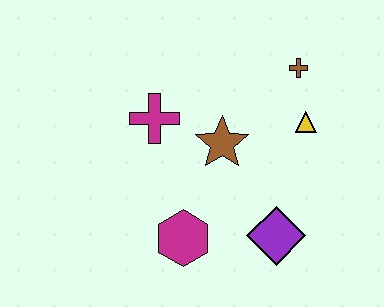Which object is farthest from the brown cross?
The magenta hexagon is farthest from the brown cross.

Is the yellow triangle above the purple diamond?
Yes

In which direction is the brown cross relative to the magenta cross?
The brown cross is to the right of the magenta cross.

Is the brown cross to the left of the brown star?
No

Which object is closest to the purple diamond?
The magenta hexagon is closest to the purple diamond.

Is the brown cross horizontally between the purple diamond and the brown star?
No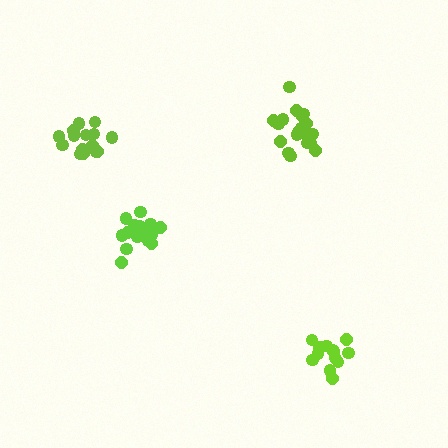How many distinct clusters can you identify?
There are 4 distinct clusters.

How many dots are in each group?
Group 1: 20 dots, Group 2: 14 dots, Group 3: 17 dots, Group 4: 15 dots (66 total).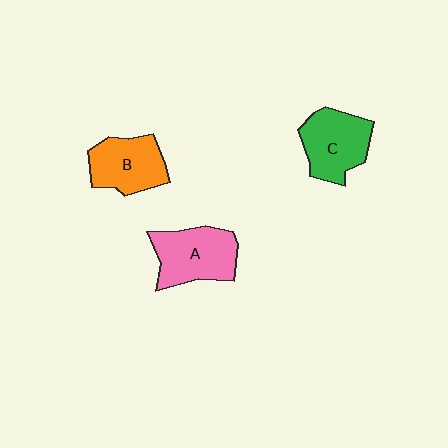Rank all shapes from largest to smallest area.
From largest to smallest: A (pink), C (green), B (orange).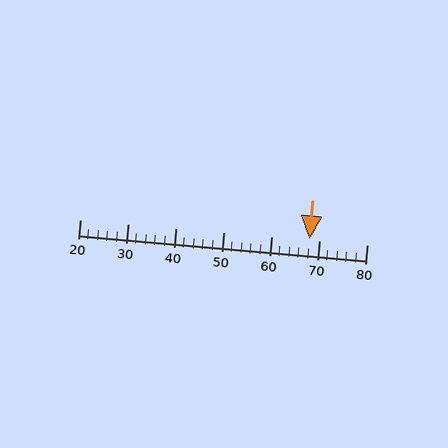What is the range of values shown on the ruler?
The ruler shows values from 20 to 80.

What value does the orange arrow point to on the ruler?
The orange arrow points to approximately 68.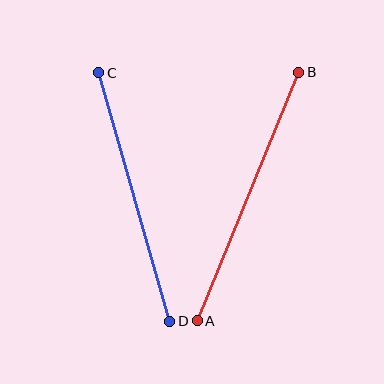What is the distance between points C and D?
The distance is approximately 259 pixels.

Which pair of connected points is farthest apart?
Points A and B are farthest apart.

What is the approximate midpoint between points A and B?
The midpoint is at approximately (248, 196) pixels.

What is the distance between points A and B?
The distance is approximately 268 pixels.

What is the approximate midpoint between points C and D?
The midpoint is at approximately (134, 197) pixels.